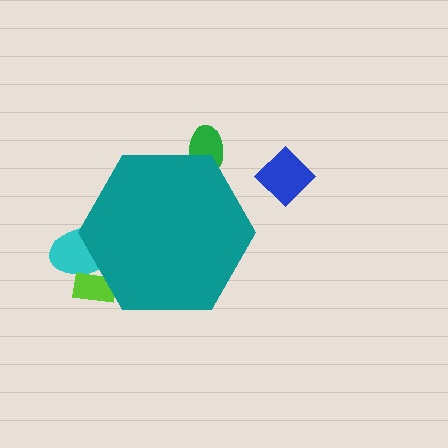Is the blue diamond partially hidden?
No, the blue diamond is fully visible.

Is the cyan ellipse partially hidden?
Yes, the cyan ellipse is partially hidden behind the teal hexagon.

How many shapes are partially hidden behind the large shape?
3 shapes are partially hidden.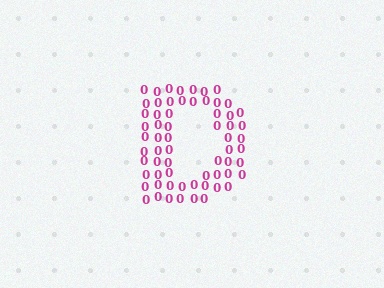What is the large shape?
The large shape is the letter D.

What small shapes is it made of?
It is made of small digit 0's.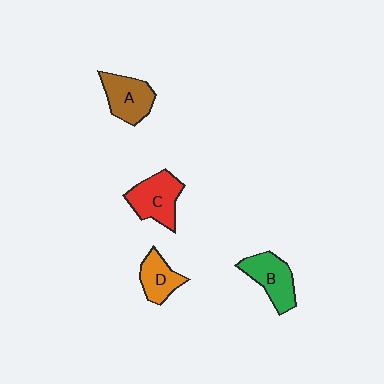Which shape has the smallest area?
Shape D (orange).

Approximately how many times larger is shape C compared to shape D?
Approximately 1.4 times.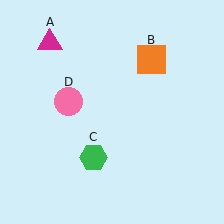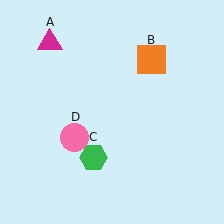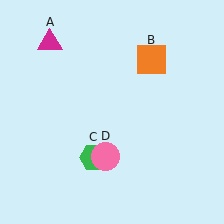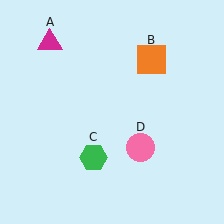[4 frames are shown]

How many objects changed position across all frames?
1 object changed position: pink circle (object D).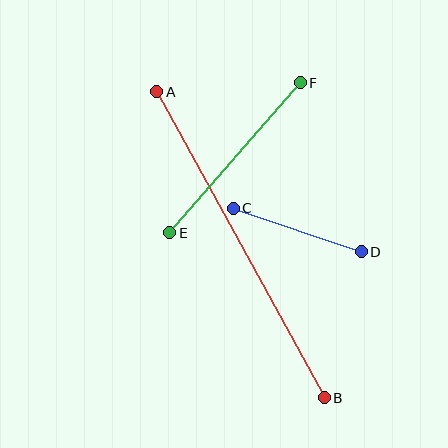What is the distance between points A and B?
The distance is approximately 349 pixels.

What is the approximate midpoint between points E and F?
The midpoint is at approximately (235, 158) pixels.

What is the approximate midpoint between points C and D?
The midpoint is at approximately (297, 230) pixels.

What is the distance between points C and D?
The distance is approximately 135 pixels.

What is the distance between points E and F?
The distance is approximately 199 pixels.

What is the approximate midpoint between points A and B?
The midpoint is at approximately (241, 245) pixels.